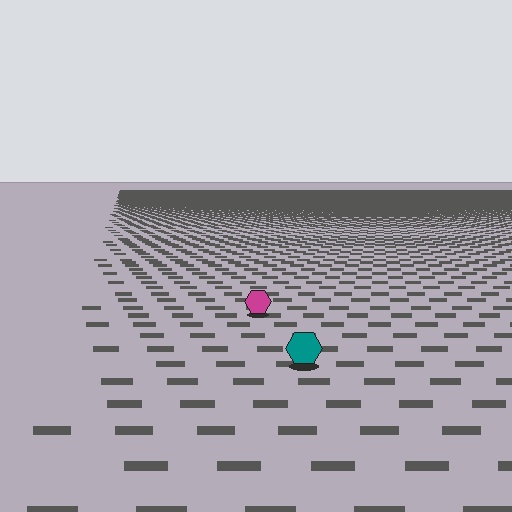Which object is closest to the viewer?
The teal hexagon is closest. The texture marks near it are larger and more spread out.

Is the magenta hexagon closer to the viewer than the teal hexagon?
No. The teal hexagon is closer — you can tell from the texture gradient: the ground texture is coarser near it.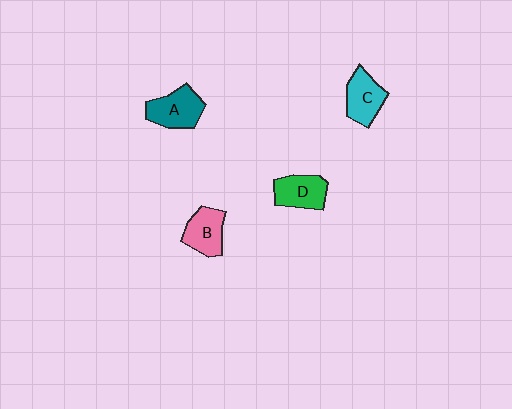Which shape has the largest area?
Shape A (teal).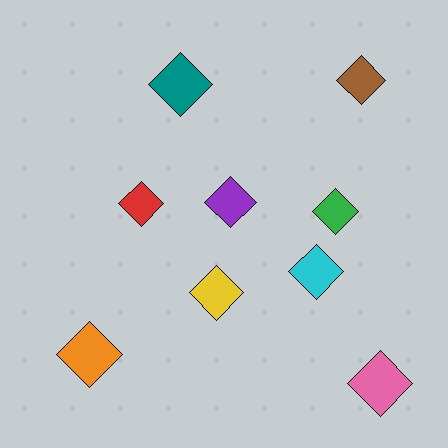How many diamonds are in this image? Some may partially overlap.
There are 9 diamonds.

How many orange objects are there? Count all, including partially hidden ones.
There is 1 orange object.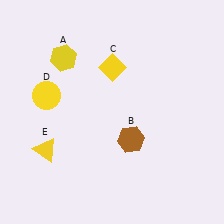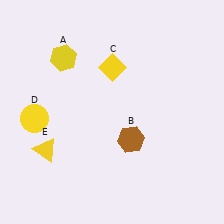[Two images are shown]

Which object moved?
The yellow circle (D) moved down.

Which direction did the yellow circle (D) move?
The yellow circle (D) moved down.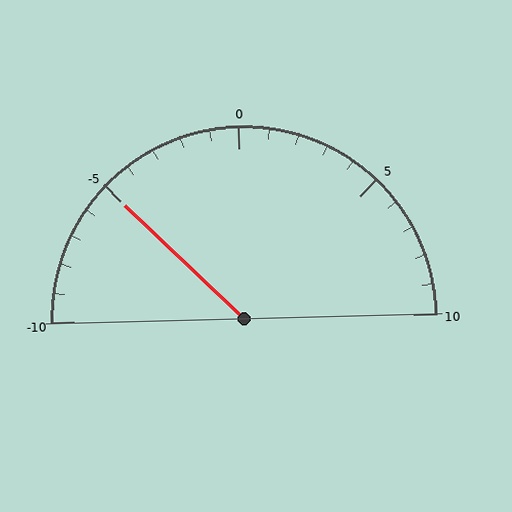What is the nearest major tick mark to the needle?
The nearest major tick mark is -5.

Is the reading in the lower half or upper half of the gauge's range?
The reading is in the lower half of the range (-10 to 10).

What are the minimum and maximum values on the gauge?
The gauge ranges from -10 to 10.